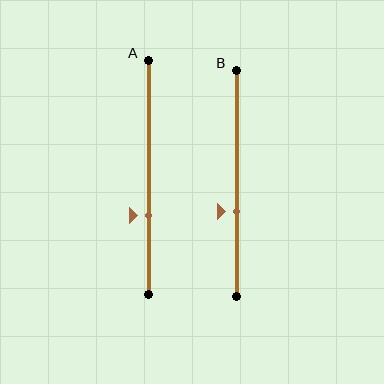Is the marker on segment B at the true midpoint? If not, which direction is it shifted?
No, the marker on segment B is shifted downward by about 12% of the segment length.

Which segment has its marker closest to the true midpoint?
Segment B has its marker closest to the true midpoint.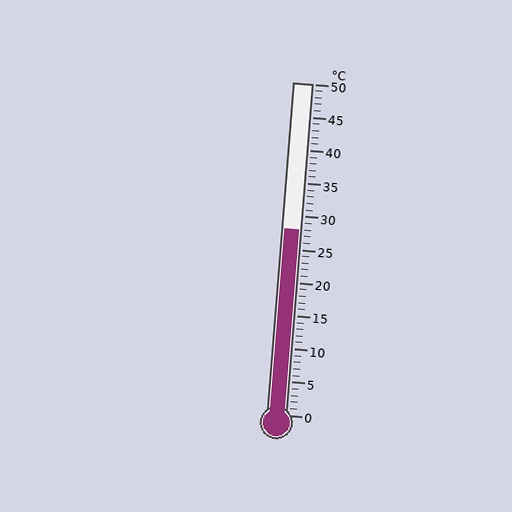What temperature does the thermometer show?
The thermometer shows approximately 28°C.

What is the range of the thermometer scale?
The thermometer scale ranges from 0°C to 50°C.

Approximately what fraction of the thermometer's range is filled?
The thermometer is filled to approximately 55% of its range.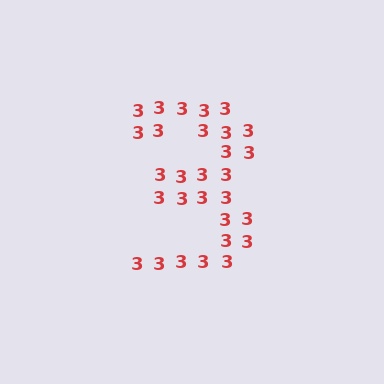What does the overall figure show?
The overall figure shows the digit 3.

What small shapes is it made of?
It is made of small digit 3's.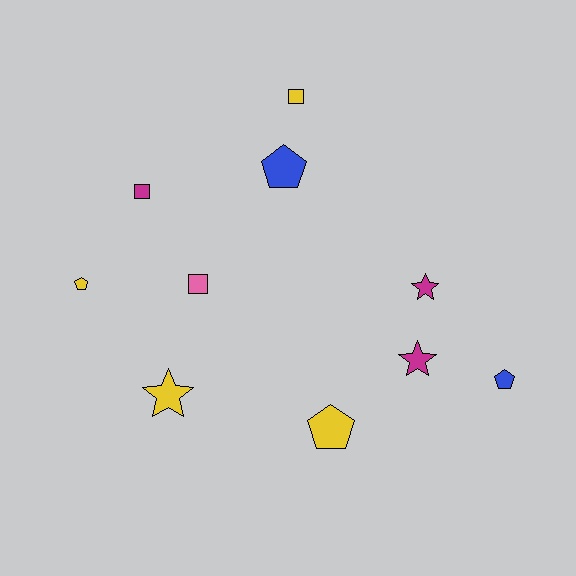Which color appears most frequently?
Yellow, with 4 objects.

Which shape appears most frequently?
Pentagon, with 4 objects.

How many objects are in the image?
There are 10 objects.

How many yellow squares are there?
There is 1 yellow square.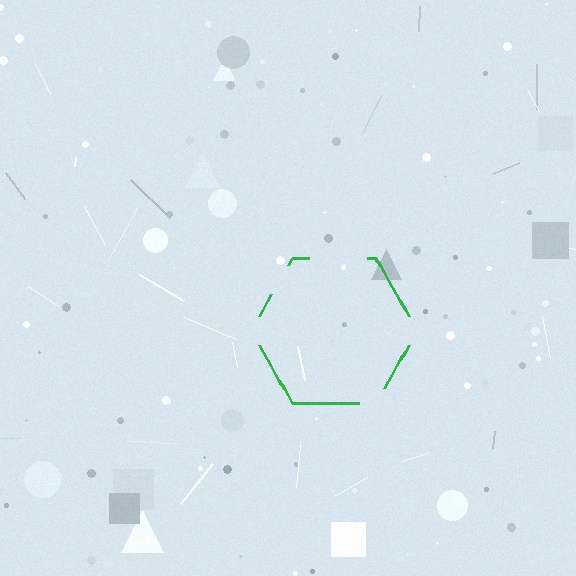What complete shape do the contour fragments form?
The contour fragments form a hexagon.